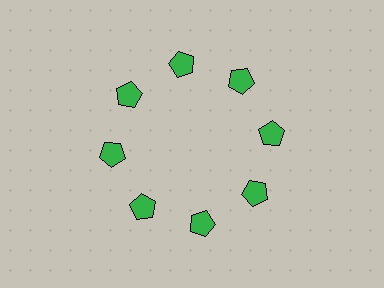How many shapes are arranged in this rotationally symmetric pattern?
There are 8 shapes, arranged in 8 groups of 1.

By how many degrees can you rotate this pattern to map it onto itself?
The pattern maps onto itself every 45 degrees of rotation.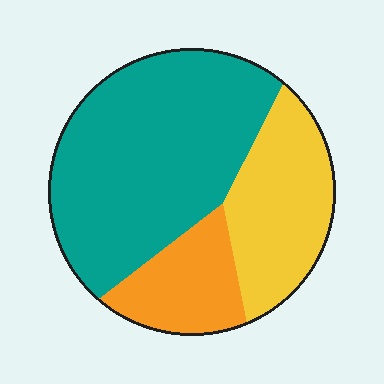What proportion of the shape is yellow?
Yellow covers about 25% of the shape.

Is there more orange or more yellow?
Yellow.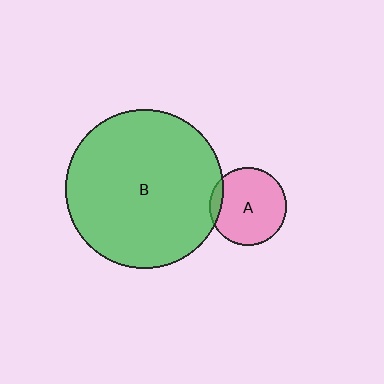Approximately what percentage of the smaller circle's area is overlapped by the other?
Approximately 10%.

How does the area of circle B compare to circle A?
Approximately 4.2 times.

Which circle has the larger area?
Circle B (green).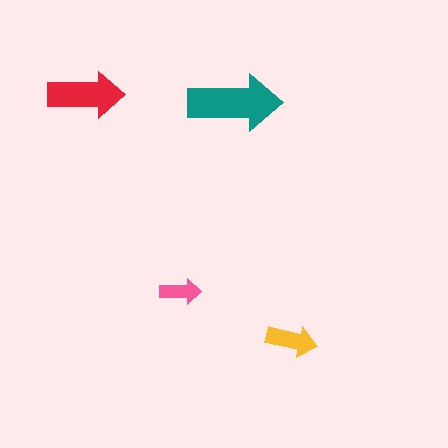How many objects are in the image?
There are 4 objects in the image.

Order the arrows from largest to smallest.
the teal one, the red one, the yellow one, the pink one.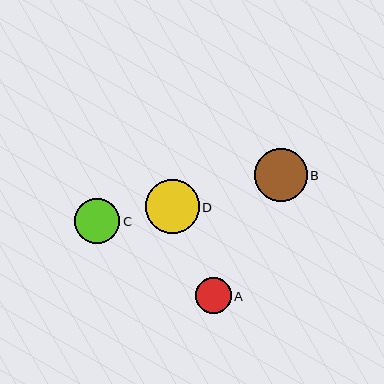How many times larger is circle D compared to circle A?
Circle D is approximately 1.5 times the size of circle A.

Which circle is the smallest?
Circle A is the smallest with a size of approximately 35 pixels.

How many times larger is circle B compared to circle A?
Circle B is approximately 1.5 times the size of circle A.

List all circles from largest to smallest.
From largest to smallest: D, B, C, A.